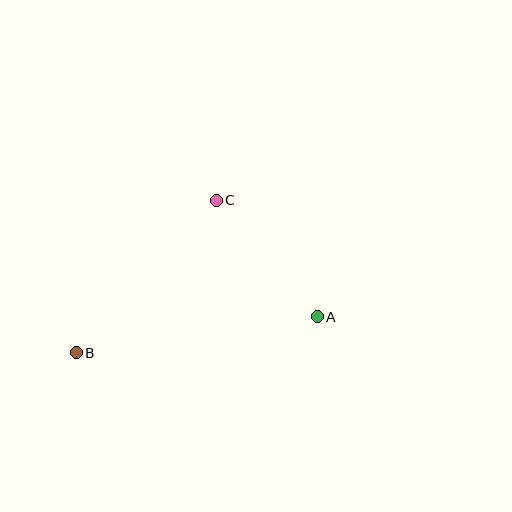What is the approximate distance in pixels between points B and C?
The distance between B and C is approximately 207 pixels.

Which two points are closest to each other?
Points A and C are closest to each other.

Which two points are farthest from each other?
Points A and B are farthest from each other.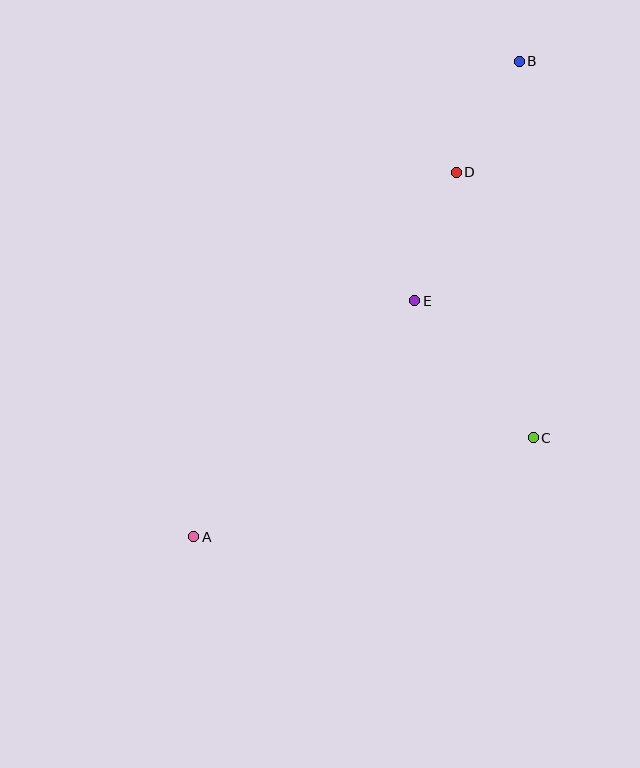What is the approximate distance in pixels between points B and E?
The distance between B and E is approximately 262 pixels.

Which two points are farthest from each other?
Points A and B are farthest from each other.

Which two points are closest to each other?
Points B and D are closest to each other.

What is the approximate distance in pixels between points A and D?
The distance between A and D is approximately 449 pixels.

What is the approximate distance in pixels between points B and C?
The distance between B and C is approximately 377 pixels.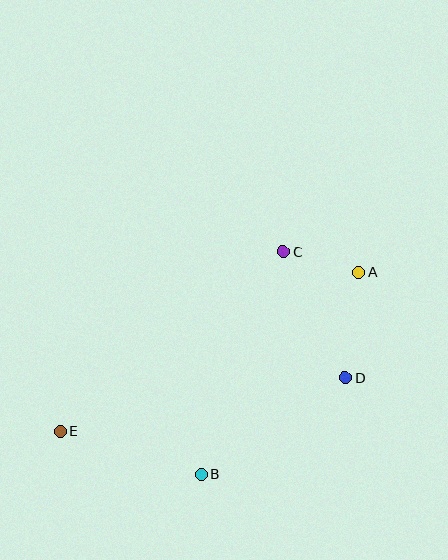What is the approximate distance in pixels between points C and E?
The distance between C and E is approximately 286 pixels.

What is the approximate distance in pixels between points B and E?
The distance between B and E is approximately 147 pixels.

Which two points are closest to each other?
Points A and C are closest to each other.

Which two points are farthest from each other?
Points A and E are farthest from each other.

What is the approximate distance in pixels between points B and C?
The distance between B and C is approximately 238 pixels.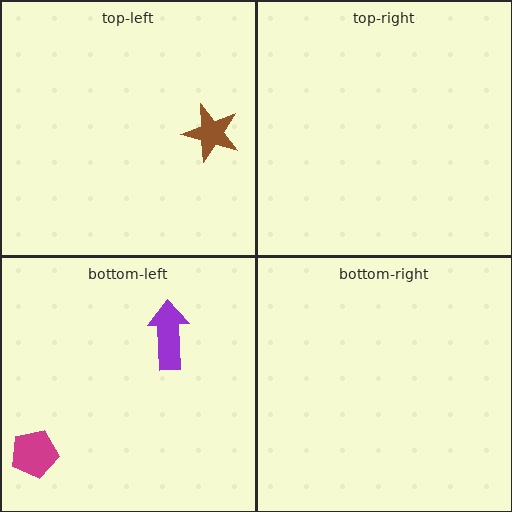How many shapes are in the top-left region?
1.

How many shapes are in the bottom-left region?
2.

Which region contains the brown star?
The top-left region.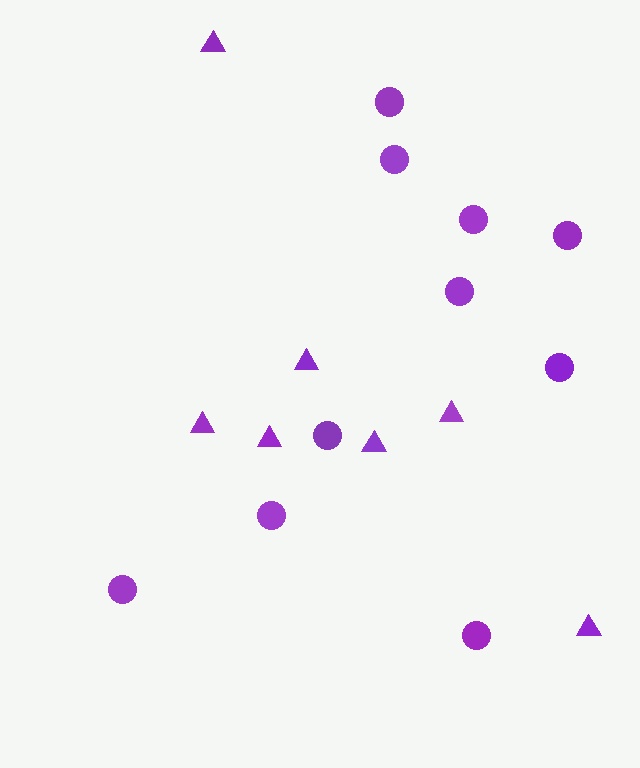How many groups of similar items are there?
There are 2 groups: one group of circles (10) and one group of triangles (7).